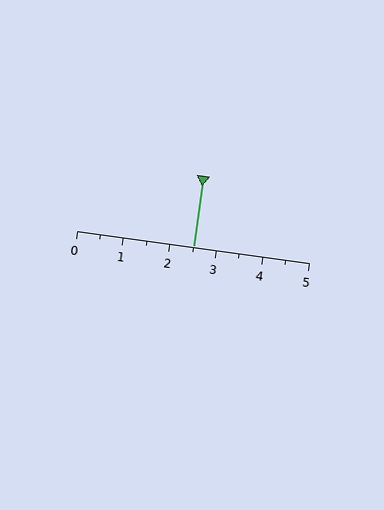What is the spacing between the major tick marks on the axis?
The major ticks are spaced 1 apart.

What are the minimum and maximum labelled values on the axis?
The axis runs from 0 to 5.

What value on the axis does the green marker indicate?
The marker indicates approximately 2.5.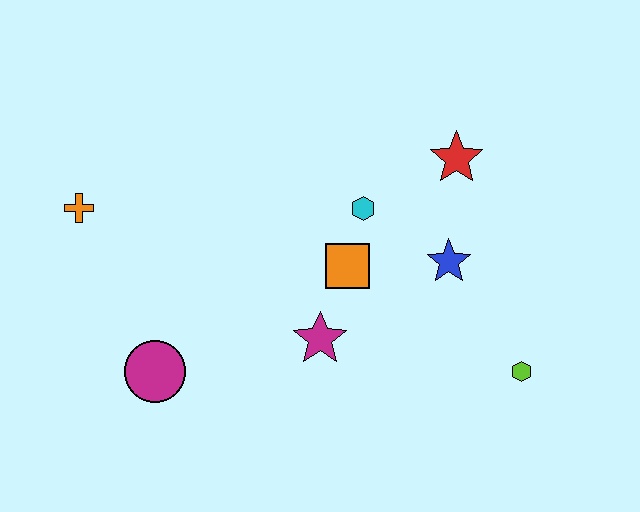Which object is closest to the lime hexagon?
The blue star is closest to the lime hexagon.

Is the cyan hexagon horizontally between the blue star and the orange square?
Yes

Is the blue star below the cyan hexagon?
Yes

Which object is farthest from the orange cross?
The lime hexagon is farthest from the orange cross.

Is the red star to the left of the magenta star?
No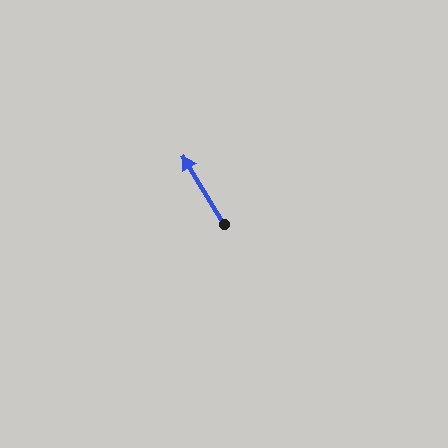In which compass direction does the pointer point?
Northwest.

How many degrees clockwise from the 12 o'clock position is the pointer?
Approximately 329 degrees.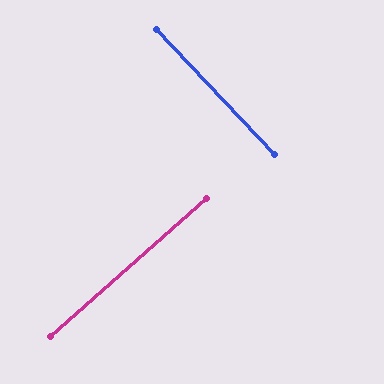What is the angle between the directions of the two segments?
Approximately 88 degrees.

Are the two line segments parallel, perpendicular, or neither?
Perpendicular — they meet at approximately 88°.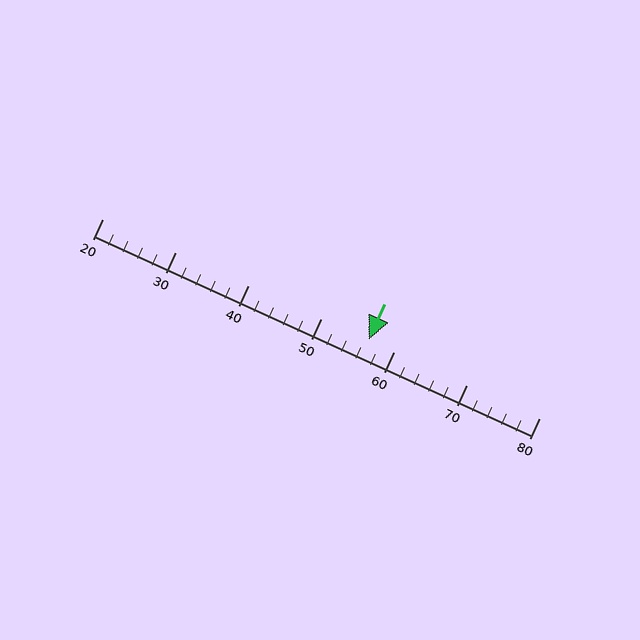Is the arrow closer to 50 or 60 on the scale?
The arrow is closer to 60.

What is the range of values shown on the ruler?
The ruler shows values from 20 to 80.